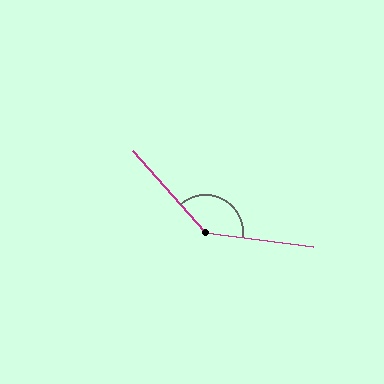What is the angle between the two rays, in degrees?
Approximately 139 degrees.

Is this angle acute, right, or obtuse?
It is obtuse.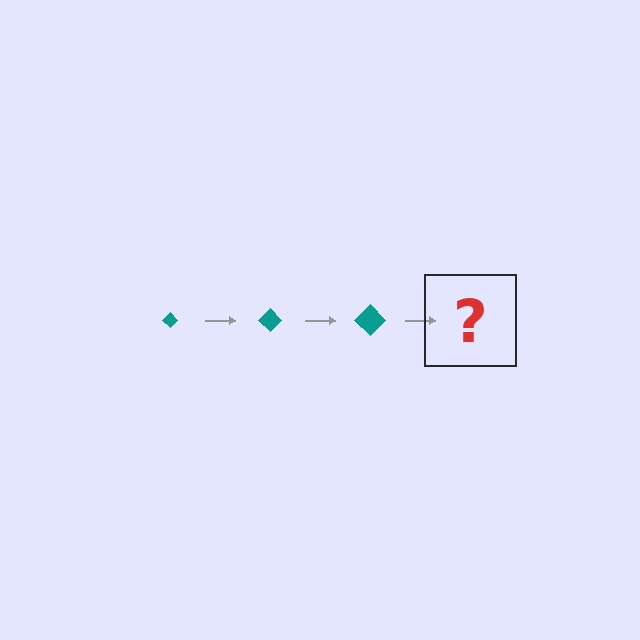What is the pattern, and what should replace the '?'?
The pattern is that the diamond gets progressively larger each step. The '?' should be a teal diamond, larger than the previous one.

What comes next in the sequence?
The next element should be a teal diamond, larger than the previous one.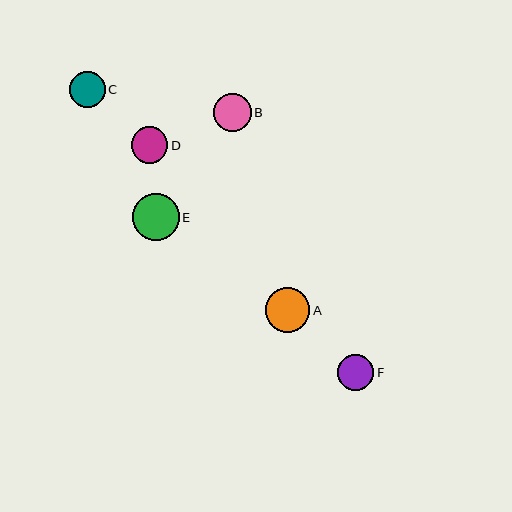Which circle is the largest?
Circle E is the largest with a size of approximately 47 pixels.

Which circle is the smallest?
Circle C is the smallest with a size of approximately 36 pixels.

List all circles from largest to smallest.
From largest to smallest: E, A, B, F, D, C.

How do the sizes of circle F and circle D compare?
Circle F and circle D are approximately the same size.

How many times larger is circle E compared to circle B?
Circle E is approximately 1.3 times the size of circle B.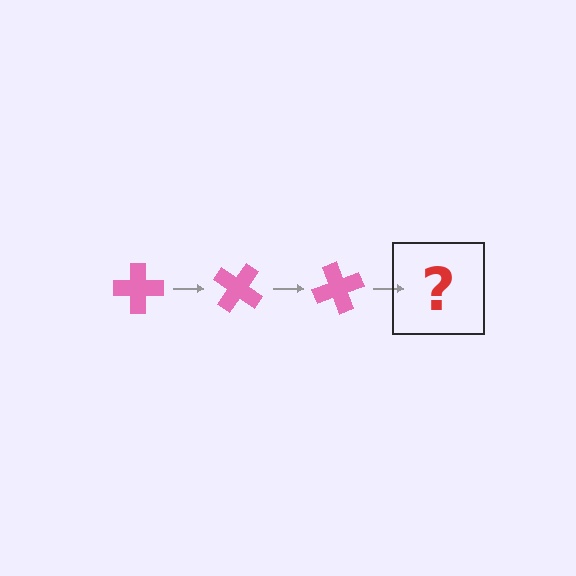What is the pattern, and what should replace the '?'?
The pattern is that the cross rotates 35 degrees each step. The '?' should be a pink cross rotated 105 degrees.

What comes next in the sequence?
The next element should be a pink cross rotated 105 degrees.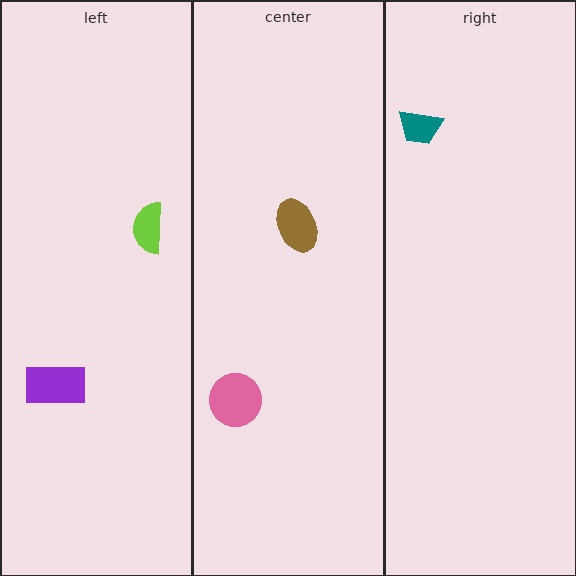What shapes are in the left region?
The lime semicircle, the purple rectangle.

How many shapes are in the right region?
1.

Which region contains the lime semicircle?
The left region.